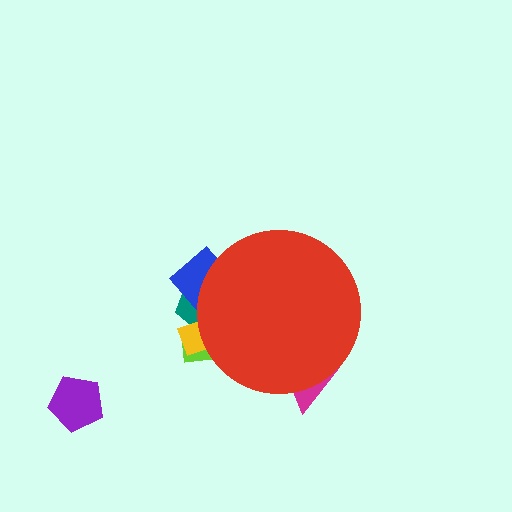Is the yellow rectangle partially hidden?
Yes, the yellow rectangle is partially hidden behind the red circle.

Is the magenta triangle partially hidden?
Yes, the magenta triangle is partially hidden behind the red circle.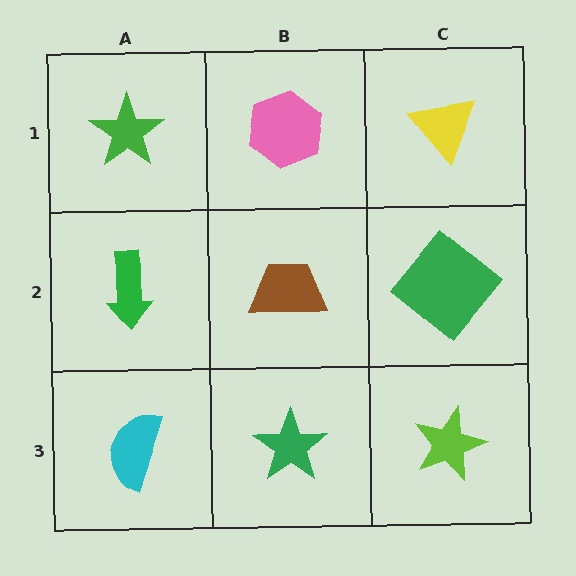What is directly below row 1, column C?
A green diamond.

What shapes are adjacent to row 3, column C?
A green diamond (row 2, column C), a green star (row 3, column B).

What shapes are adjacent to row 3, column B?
A brown trapezoid (row 2, column B), a cyan semicircle (row 3, column A), a lime star (row 3, column C).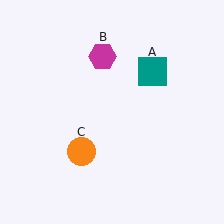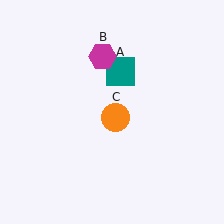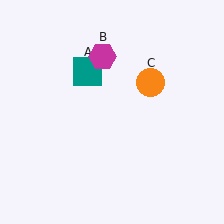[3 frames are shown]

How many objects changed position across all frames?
2 objects changed position: teal square (object A), orange circle (object C).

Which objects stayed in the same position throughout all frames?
Magenta hexagon (object B) remained stationary.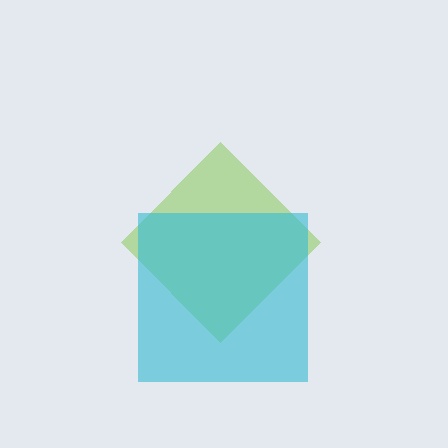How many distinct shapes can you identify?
There are 2 distinct shapes: a lime diamond, a cyan square.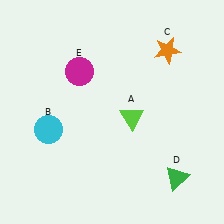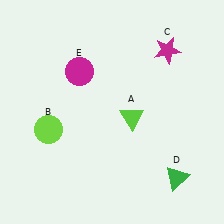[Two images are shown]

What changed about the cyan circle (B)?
In Image 1, B is cyan. In Image 2, it changed to lime.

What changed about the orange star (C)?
In Image 1, C is orange. In Image 2, it changed to magenta.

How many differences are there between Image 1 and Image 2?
There are 2 differences between the two images.